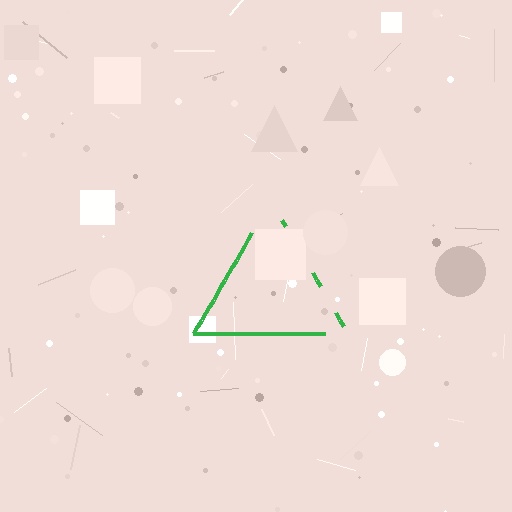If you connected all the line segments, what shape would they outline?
They would outline a triangle.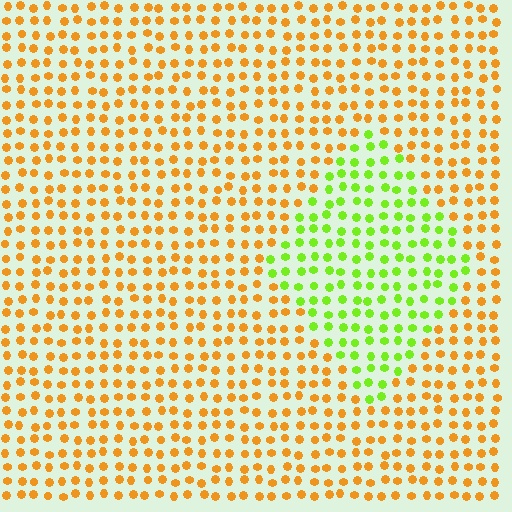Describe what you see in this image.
The image is filled with small orange elements in a uniform arrangement. A diamond-shaped region is visible where the elements are tinted to a slightly different hue, forming a subtle color boundary.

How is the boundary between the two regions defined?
The boundary is defined purely by a slight shift in hue (about 61 degrees). Spacing, size, and orientation are identical on both sides.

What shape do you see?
I see a diamond.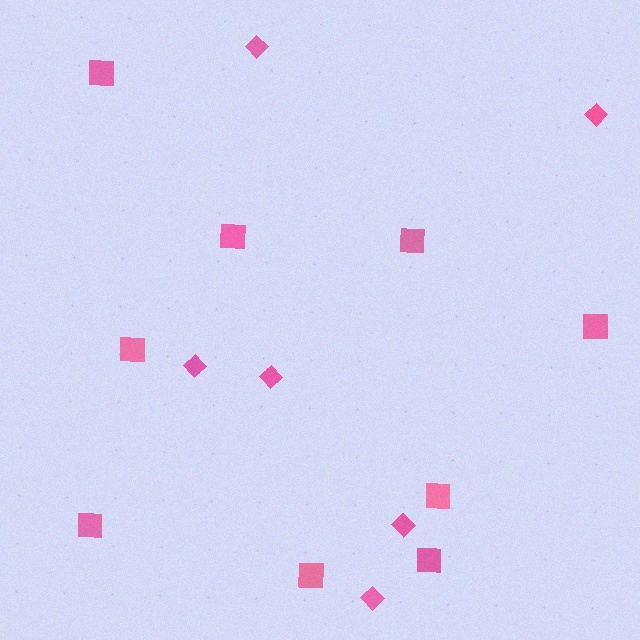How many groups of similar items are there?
There are 2 groups: one group of squares (9) and one group of diamonds (6).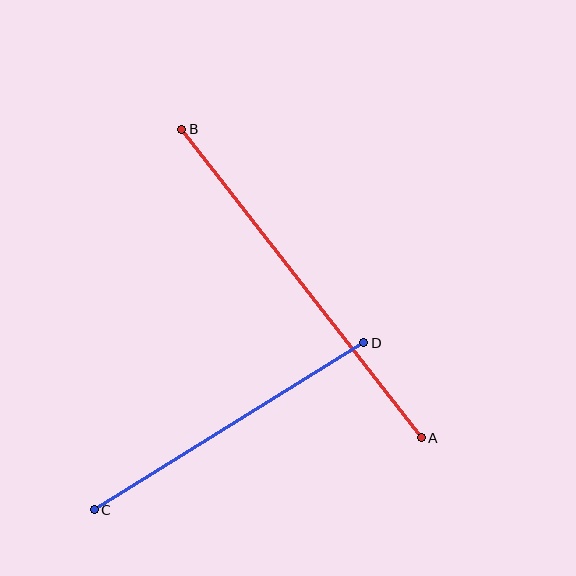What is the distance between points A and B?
The distance is approximately 390 pixels.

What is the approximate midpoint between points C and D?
The midpoint is at approximately (229, 426) pixels.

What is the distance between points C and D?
The distance is approximately 317 pixels.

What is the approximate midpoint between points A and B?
The midpoint is at approximately (302, 283) pixels.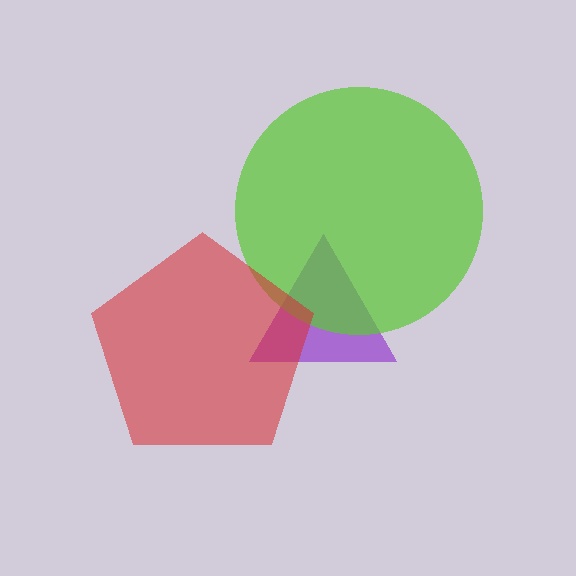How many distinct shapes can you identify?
There are 3 distinct shapes: a purple triangle, a lime circle, a red pentagon.